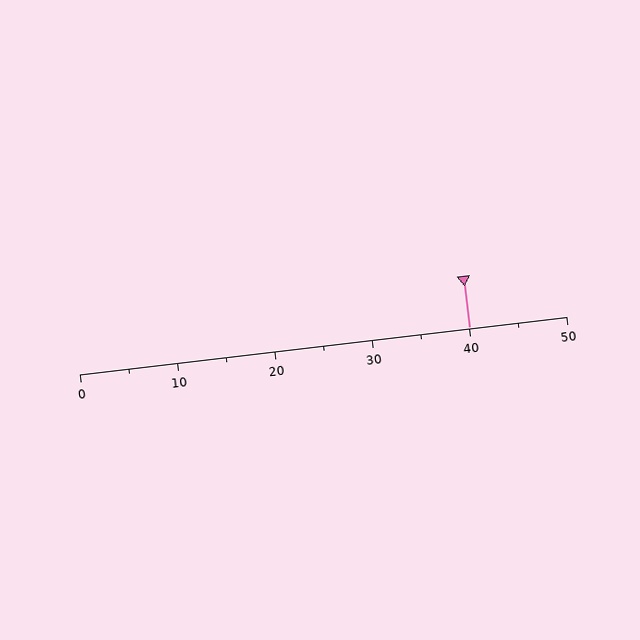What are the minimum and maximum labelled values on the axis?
The axis runs from 0 to 50.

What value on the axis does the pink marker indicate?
The marker indicates approximately 40.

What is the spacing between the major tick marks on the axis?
The major ticks are spaced 10 apart.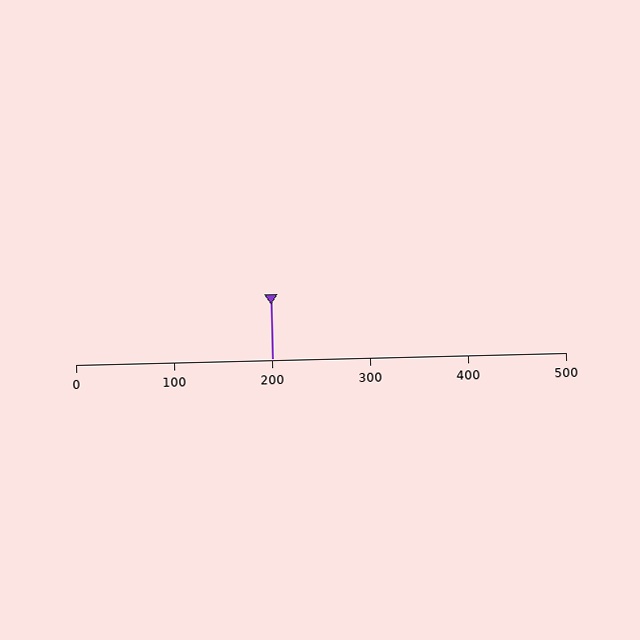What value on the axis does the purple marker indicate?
The marker indicates approximately 200.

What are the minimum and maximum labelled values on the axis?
The axis runs from 0 to 500.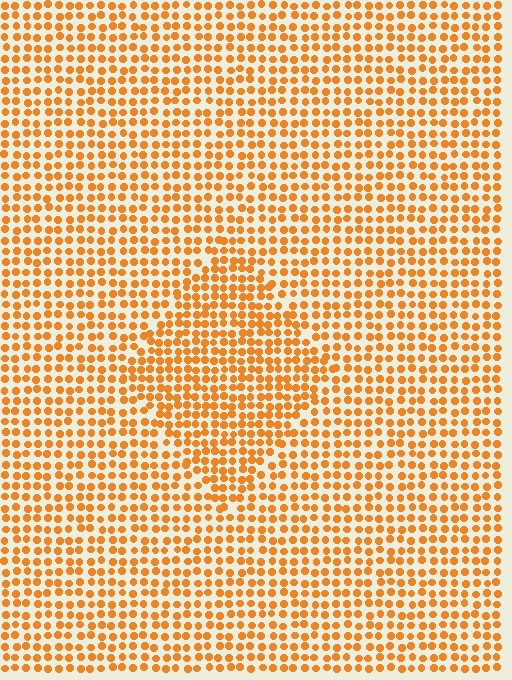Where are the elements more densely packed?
The elements are more densely packed inside the diamond boundary.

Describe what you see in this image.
The image contains small orange elements arranged at two different densities. A diamond-shaped region is visible where the elements are more densely packed than the surrounding area.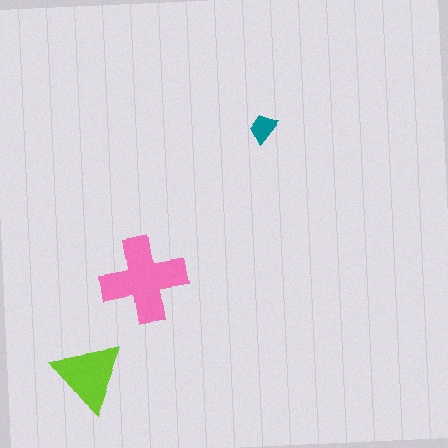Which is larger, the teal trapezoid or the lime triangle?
The lime triangle.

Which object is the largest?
The pink cross.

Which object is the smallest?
The teal trapezoid.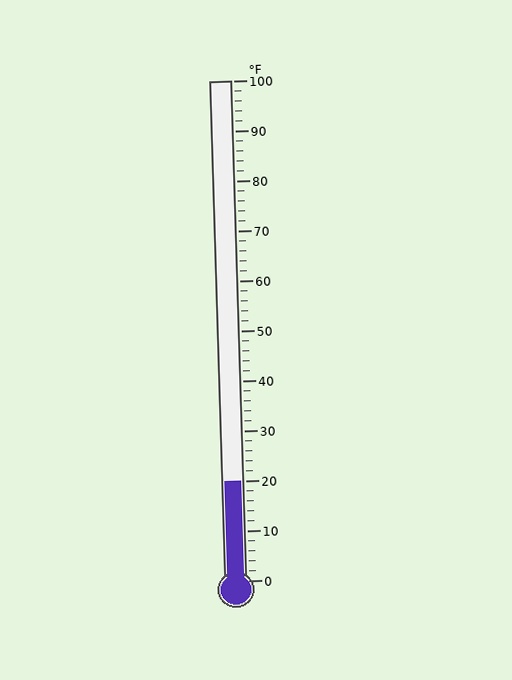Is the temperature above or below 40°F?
The temperature is below 40°F.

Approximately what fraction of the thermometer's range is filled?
The thermometer is filled to approximately 20% of its range.